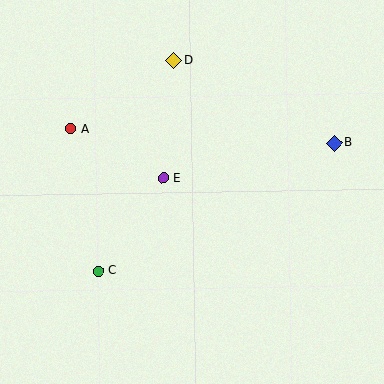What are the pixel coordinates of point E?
Point E is at (163, 178).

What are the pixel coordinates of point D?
Point D is at (174, 60).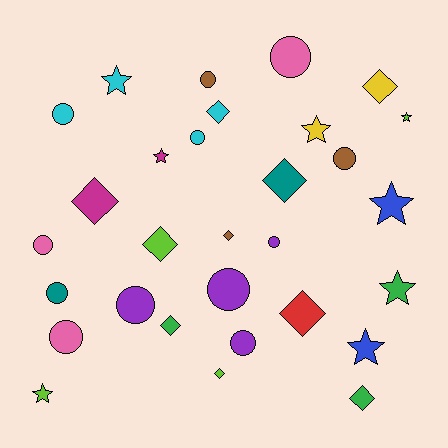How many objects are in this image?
There are 30 objects.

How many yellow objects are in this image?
There are 2 yellow objects.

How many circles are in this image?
There are 12 circles.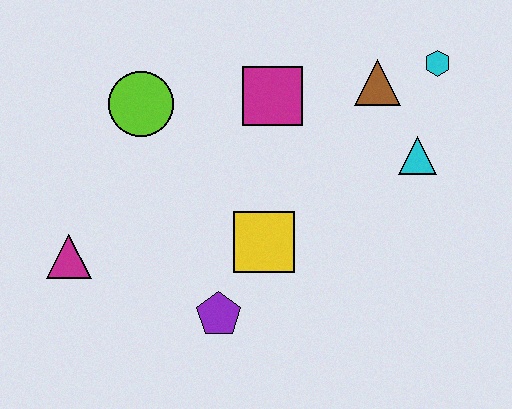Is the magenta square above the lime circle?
Yes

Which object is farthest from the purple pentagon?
The cyan hexagon is farthest from the purple pentagon.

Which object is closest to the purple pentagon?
The yellow square is closest to the purple pentagon.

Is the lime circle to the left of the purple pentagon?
Yes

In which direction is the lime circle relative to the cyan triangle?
The lime circle is to the left of the cyan triangle.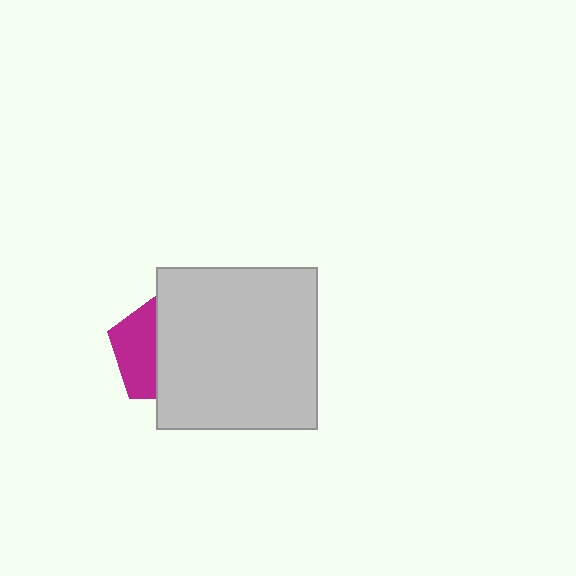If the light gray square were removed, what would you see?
You would see the complete magenta pentagon.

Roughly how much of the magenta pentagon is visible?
A small part of it is visible (roughly 39%).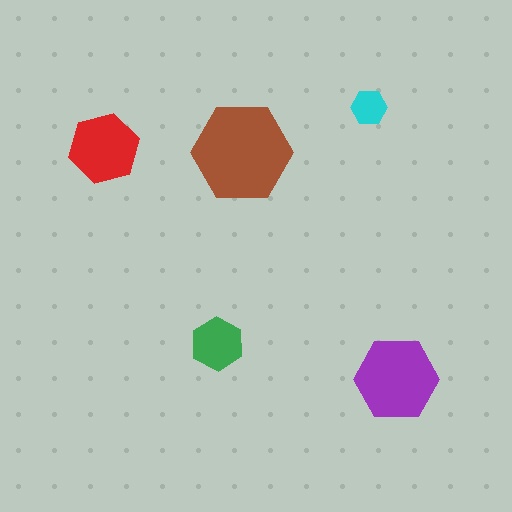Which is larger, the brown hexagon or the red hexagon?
The brown one.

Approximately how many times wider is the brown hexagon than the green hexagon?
About 2 times wider.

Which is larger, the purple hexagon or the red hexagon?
The purple one.